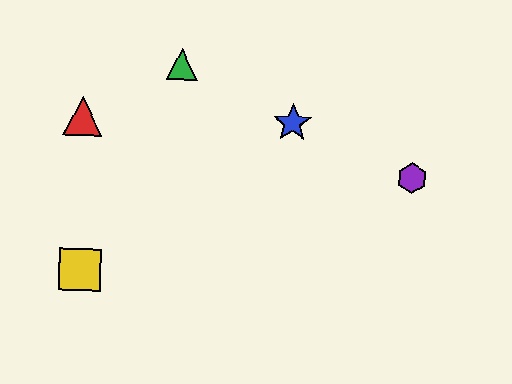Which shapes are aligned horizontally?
The red triangle, the blue star are aligned horizontally.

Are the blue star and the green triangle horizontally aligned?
No, the blue star is at y≈123 and the green triangle is at y≈65.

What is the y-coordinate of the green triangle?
The green triangle is at y≈65.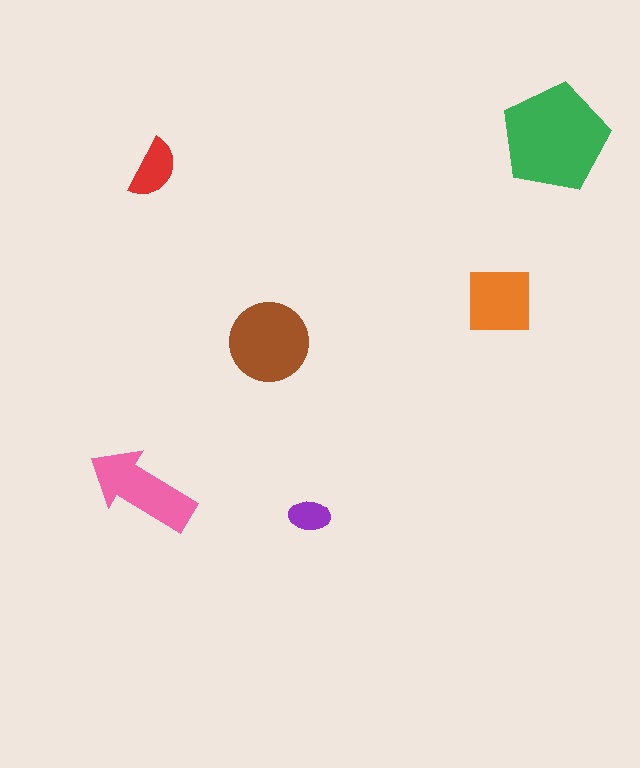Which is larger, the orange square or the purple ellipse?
The orange square.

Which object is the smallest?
The purple ellipse.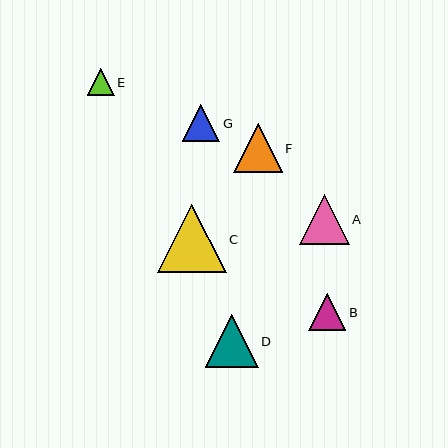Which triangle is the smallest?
Triangle E is the smallest with a size of approximately 27 pixels.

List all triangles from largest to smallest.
From largest to smallest: C, D, A, F, G, B, E.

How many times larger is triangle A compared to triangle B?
Triangle A is approximately 1.4 times the size of triangle B.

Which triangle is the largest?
Triangle C is the largest with a size of approximately 69 pixels.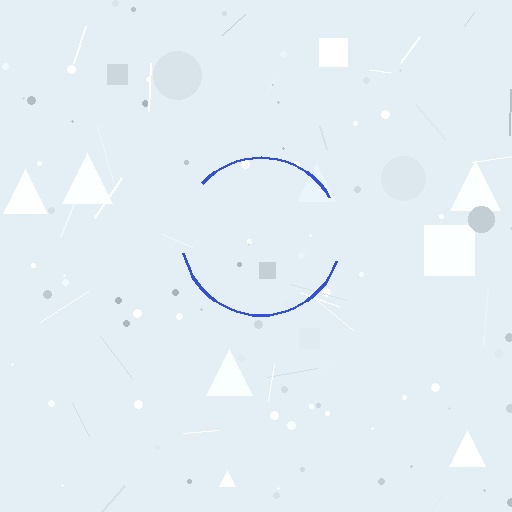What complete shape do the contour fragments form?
The contour fragments form a circle.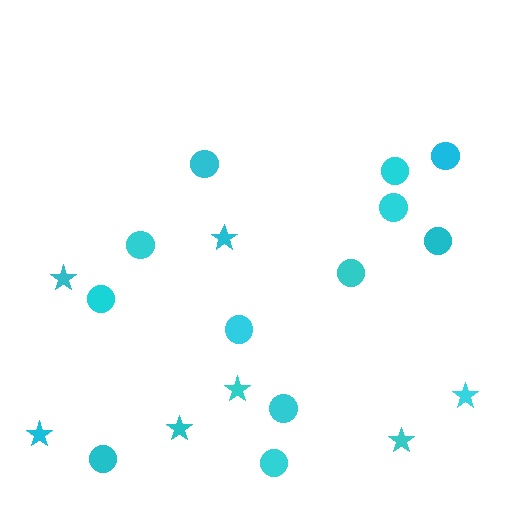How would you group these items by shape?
There are 2 groups: one group of circles (12) and one group of stars (7).